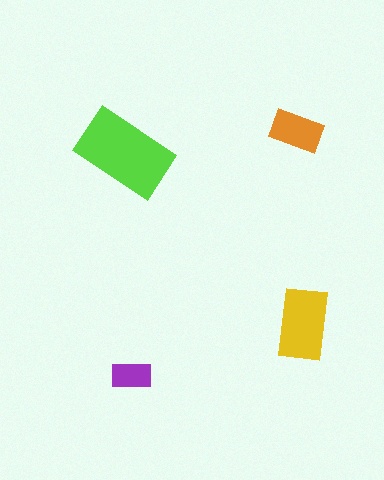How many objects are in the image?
There are 4 objects in the image.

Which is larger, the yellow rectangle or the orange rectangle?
The yellow one.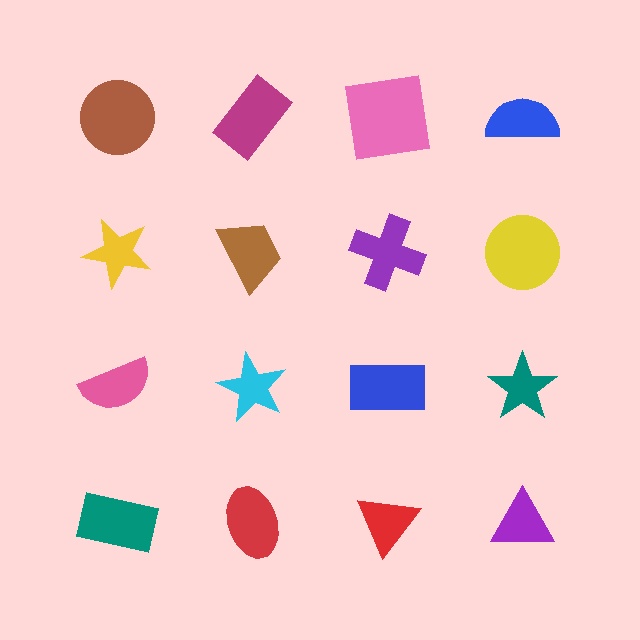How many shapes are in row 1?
4 shapes.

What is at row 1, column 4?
A blue semicircle.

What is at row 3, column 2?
A cyan star.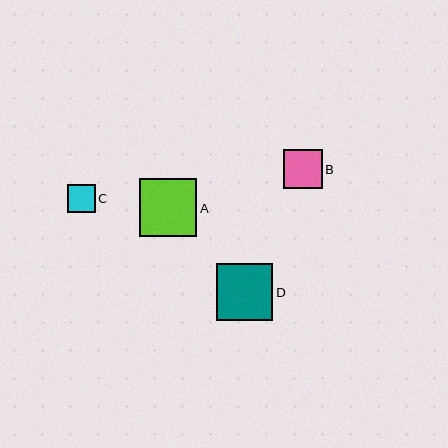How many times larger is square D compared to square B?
Square D is approximately 1.5 times the size of square B.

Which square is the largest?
Square A is the largest with a size of approximately 58 pixels.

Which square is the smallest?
Square C is the smallest with a size of approximately 27 pixels.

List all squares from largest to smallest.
From largest to smallest: A, D, B, C.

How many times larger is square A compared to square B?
Square A is approximately 1.5 times the size of square B.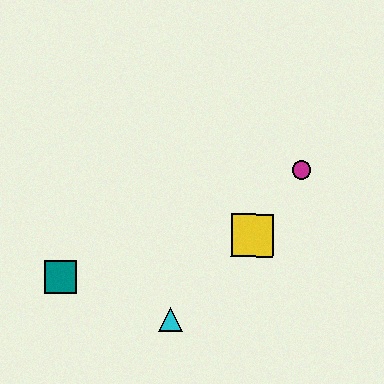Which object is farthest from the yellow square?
The teal square is farthest from the yellow square.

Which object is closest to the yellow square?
The magenta circle is closest to the yellow square.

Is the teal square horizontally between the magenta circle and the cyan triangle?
No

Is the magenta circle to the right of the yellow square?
Yes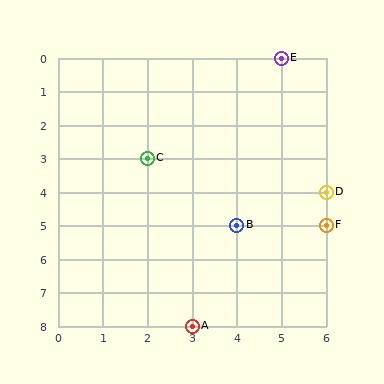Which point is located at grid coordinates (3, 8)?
Point A is at (3, 8).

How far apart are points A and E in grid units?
Points A and E are 2 columns and 8 rows apart (about 8.2 grid units diagonally).